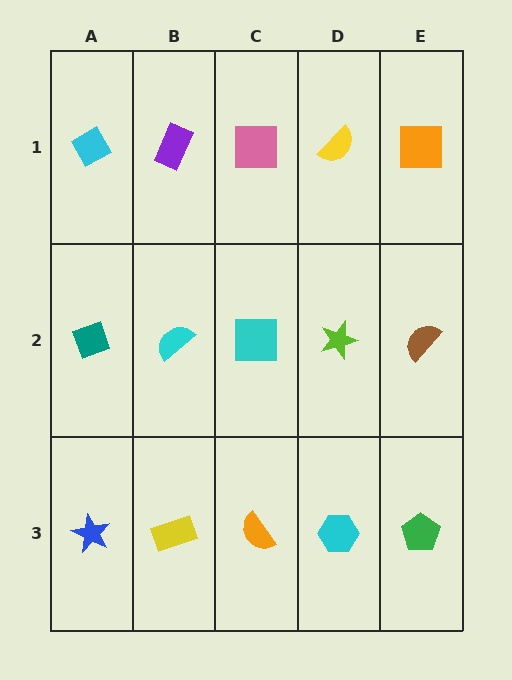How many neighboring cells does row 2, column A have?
3.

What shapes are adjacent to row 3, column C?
A cyan square (row 2, column C), a yellow rectangle (row 3, column B), a cyan hexagon (row 3, column D).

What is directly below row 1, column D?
A lime star.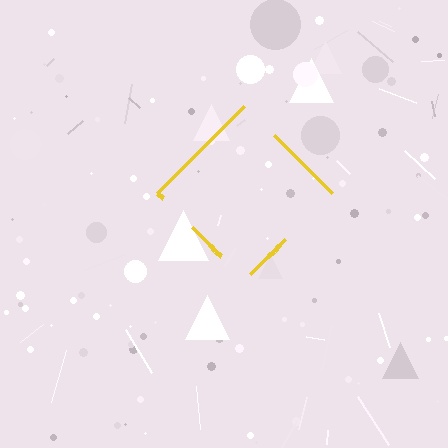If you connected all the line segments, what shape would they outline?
They would outline a diamond.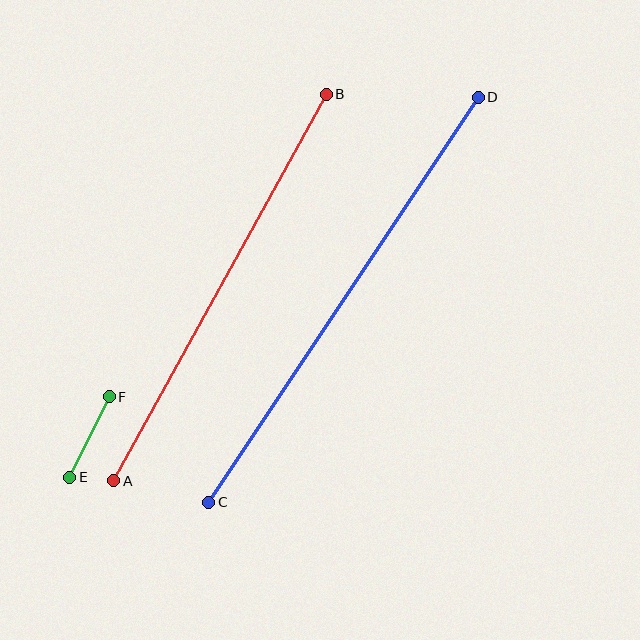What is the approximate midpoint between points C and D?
The midpoint is at approximately (344, 300) pixels.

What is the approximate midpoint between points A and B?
The midpoint is at approximately (220, 288) pixels.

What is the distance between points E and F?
The distance is approximately 90 pixels.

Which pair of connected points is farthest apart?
Points C and D are farthest apart.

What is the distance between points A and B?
The distance is approximately 441 pixels.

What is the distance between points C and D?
The distance is approximately 487 pixels.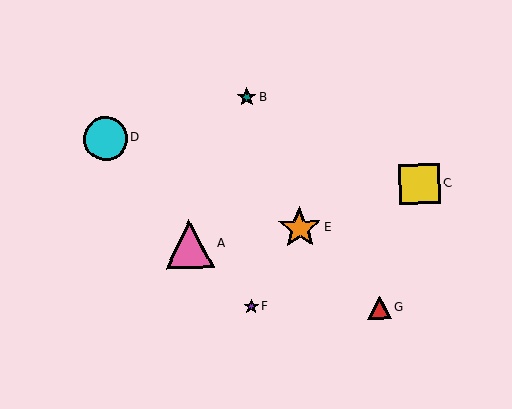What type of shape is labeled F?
Shape F is a purple star.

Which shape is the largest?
The pink triangle (labeled A) is the largest.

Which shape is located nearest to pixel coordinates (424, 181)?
The yellow square (labeled C) at (420, 184) is nearest to that location.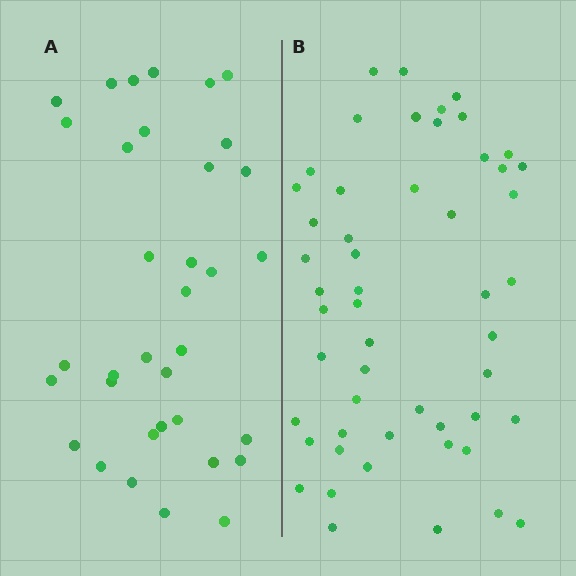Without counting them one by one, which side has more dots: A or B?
Region B (the right region) has more dots.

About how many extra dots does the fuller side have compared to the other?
Region B has approximately 15 more dots than region A.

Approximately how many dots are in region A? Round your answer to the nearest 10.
About 40 dots. (The exact count is 35, which rounds to 40.)